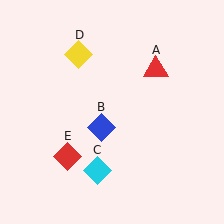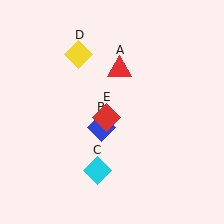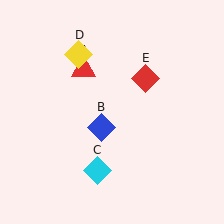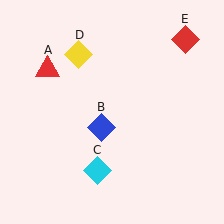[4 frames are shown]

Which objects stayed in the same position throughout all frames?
Blue diamond (object B) and cyan diamond (object C) and yellow diamond (object D) remained stationary.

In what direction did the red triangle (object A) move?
The red triangle (object A) moved left.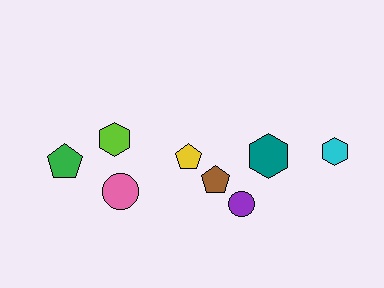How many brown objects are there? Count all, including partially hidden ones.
There is 1 brown object.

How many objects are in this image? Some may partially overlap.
There are 8 objects.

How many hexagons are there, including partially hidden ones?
There are 3 hexagons.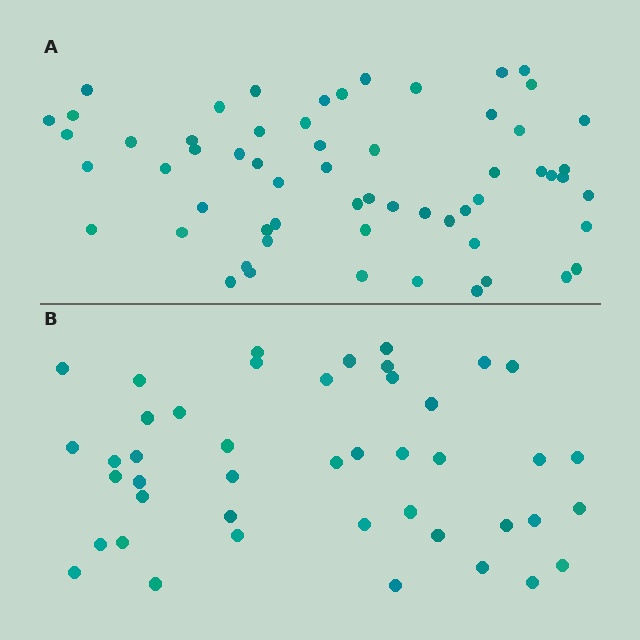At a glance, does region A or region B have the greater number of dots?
Region A (the top region) has more dots.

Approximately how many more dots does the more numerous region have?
Region A has approximately 15 more dots than region B.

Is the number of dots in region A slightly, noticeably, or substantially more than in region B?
Region A has noticeably more, but not dramatically so. The ratio is roughly 1.4 to 1.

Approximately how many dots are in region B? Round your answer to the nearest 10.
About 40 dots. (The exact count is 44, which rounds to 40.)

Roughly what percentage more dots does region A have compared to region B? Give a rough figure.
About 35% more.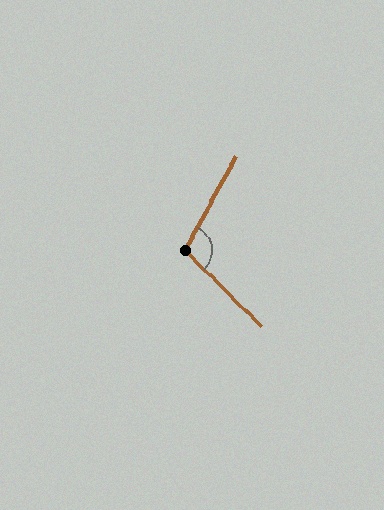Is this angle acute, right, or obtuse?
It is obtuse.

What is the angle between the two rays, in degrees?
Approximately 106 degrees.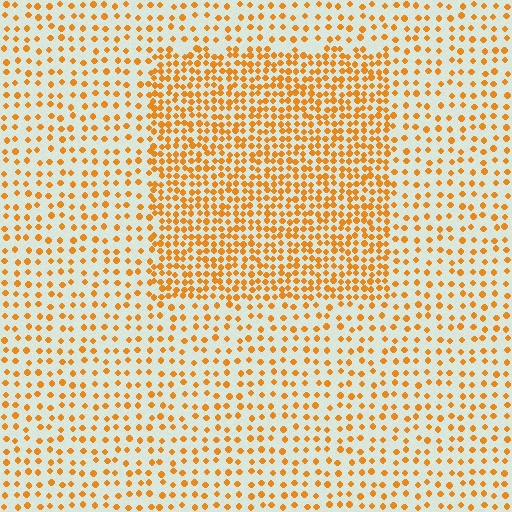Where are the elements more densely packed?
The elements are more densely packed inside the rectangle boundary.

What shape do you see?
I see a rectangle.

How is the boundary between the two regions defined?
The boundary is defined by a change in element density (approximately 2.2x ratio). All elements are the same color, size, and shape.